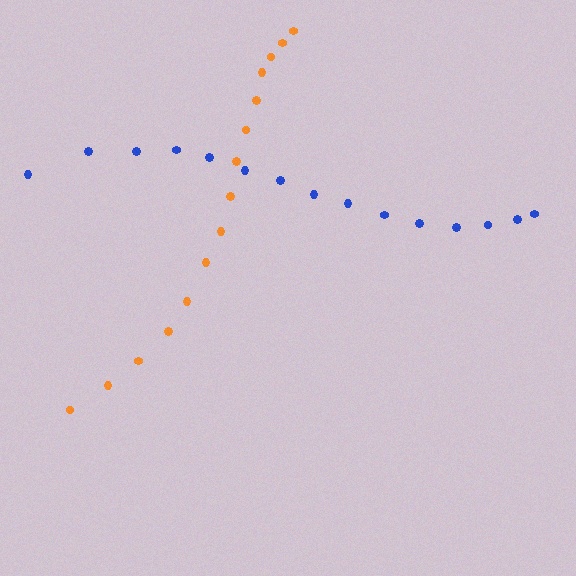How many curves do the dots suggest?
There are 2 distinct paths.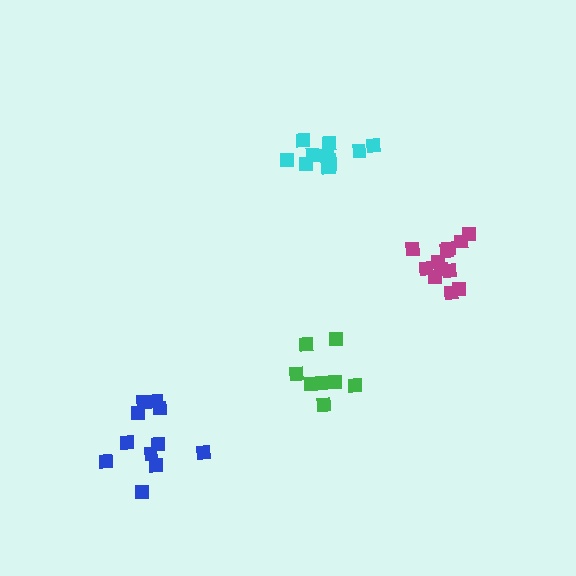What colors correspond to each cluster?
The clusters are colored: magenta, green, blue, cyan.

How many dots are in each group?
Group 1: 12 dots, Group 2: 9 dots, Group 3: 11 dots, Group 4: 12 dots (44 total).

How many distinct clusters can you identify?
There are 4 distinct clusters.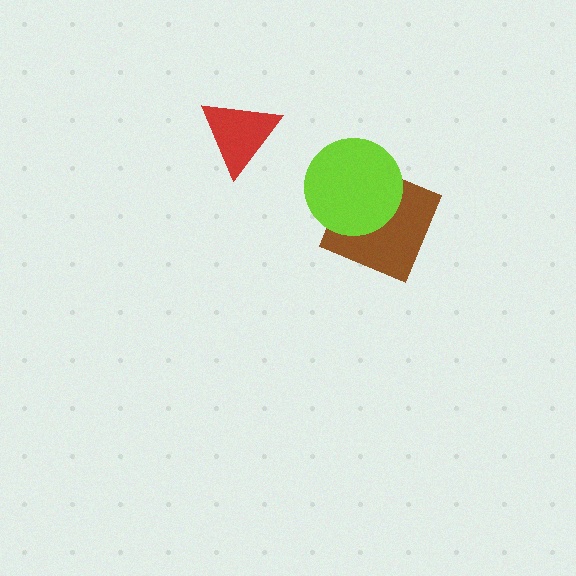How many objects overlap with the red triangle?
0 objects overlap with the red triangle.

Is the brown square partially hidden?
Yes, it is partially covered by another shape.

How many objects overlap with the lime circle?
1 object overlaps with the lime circle.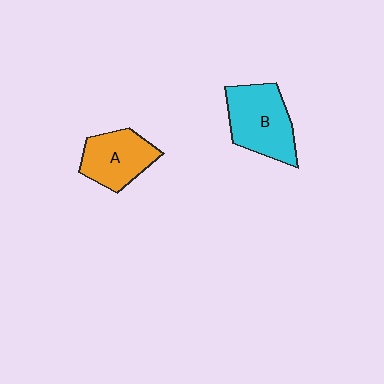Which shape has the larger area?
Shape B (cyan).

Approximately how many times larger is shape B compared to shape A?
Approximately 1.3 times.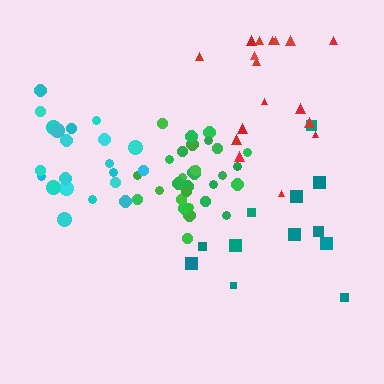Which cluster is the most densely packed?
Green.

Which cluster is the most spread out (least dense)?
Teal.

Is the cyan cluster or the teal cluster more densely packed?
Cyan.